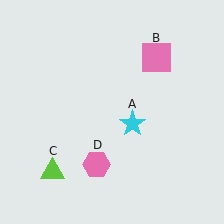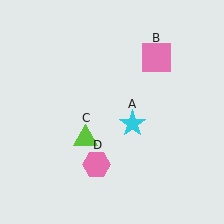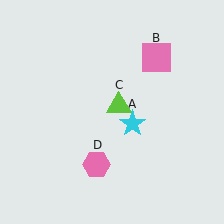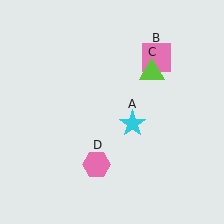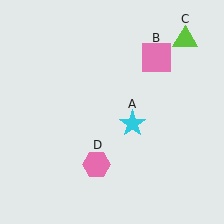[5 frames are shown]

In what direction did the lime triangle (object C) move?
The lime triangle (object C) moved up and to the right.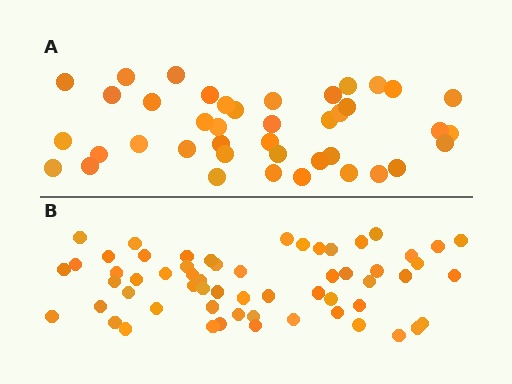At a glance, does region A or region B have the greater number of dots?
Region B (the bottom region) has more dots.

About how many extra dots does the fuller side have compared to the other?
Region B has approximately 20 more dots than region A.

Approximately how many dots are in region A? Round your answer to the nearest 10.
About 40 dots. (The exact count is 41, which rounds to 40.)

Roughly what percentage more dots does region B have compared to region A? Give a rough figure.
About 45% more.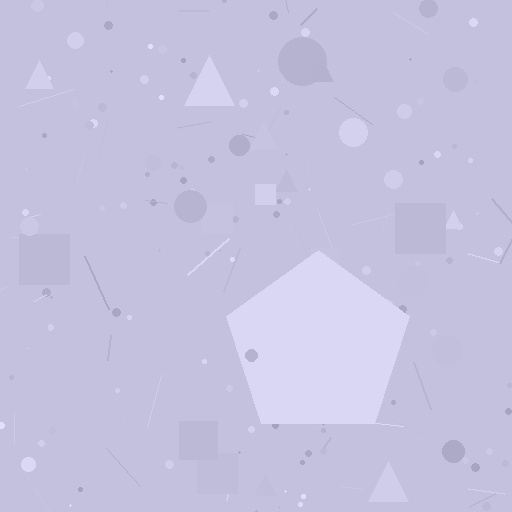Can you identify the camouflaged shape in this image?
The camouflaged shape is a pentagon.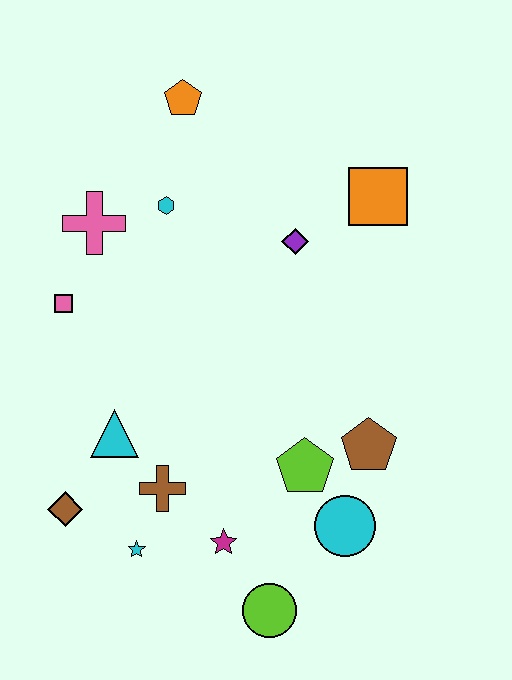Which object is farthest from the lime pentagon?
The orange pentagon is farthest from the lime pentagon.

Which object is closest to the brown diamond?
The cyan star is closest to the brown diamond.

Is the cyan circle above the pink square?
No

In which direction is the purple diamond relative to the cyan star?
The purple diamond is above the cyan star.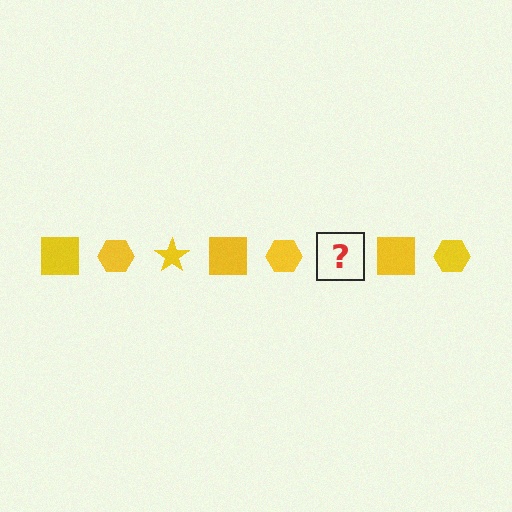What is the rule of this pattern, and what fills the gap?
The rule is that the pattern cycles through square, hexagon, star shapes in yellow. The gap should be filled with a yellow star.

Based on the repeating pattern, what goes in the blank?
The blank should be a yellow star.